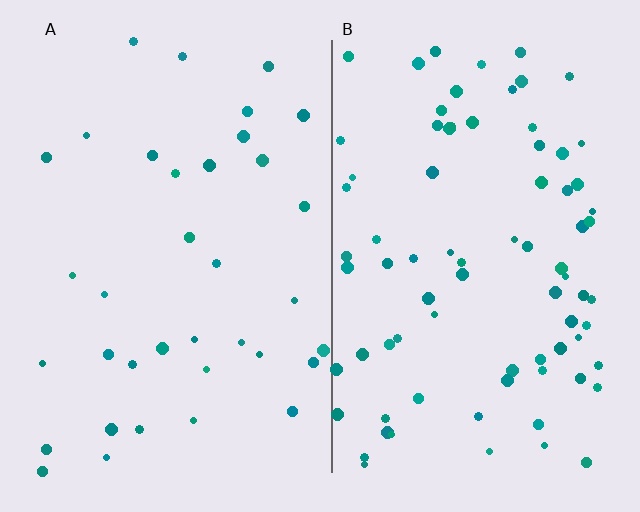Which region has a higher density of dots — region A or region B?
B (the right).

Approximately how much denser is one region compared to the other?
Approximately 2.3× — region B over region A.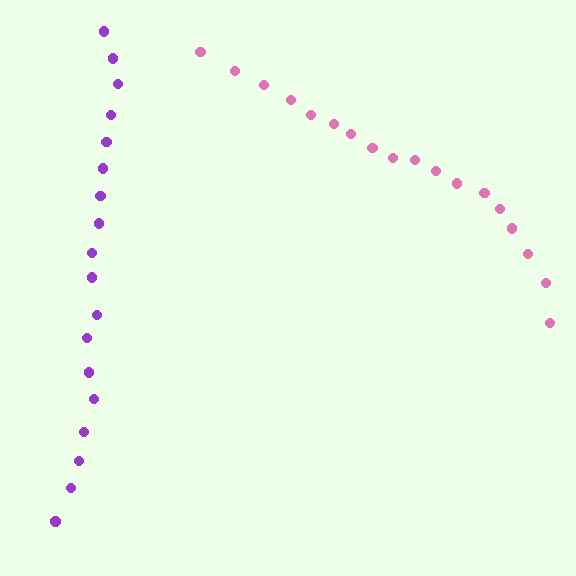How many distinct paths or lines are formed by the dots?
There are 2 distinct paths.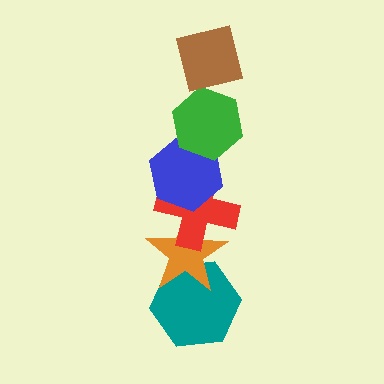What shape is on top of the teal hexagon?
The orange star is on top of the teal hexagon.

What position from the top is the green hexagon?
The green hexagon is 2nd from the top.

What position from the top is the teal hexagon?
The teal hexagon is 6th from the top.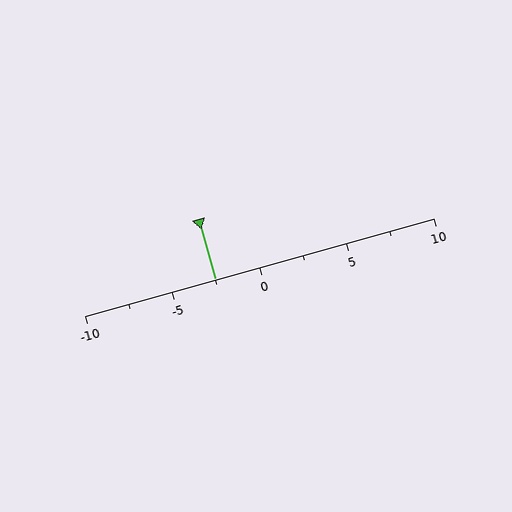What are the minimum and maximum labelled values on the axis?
The axis runs from -10 to 10.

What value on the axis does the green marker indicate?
The marker indicates approximately -2.5.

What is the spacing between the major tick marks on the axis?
The major ticks are spaced 5 apart.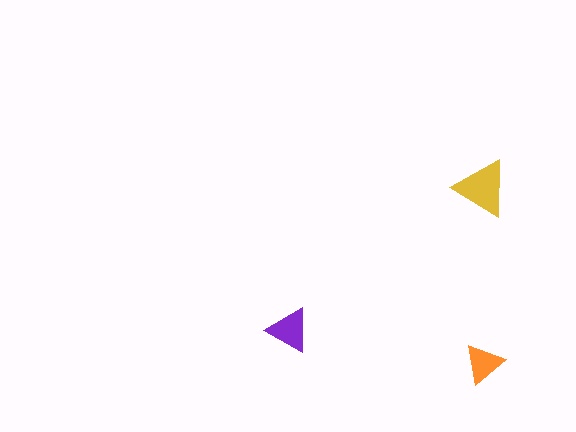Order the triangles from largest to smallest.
the yellow one, the purple one, the orange one.